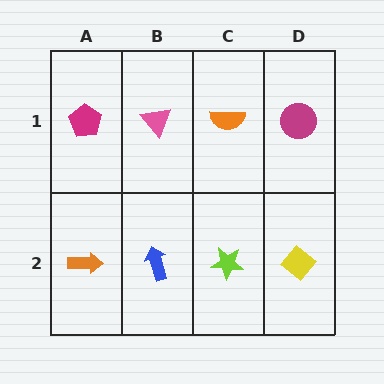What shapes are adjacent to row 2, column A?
A magenta pentagon (row 1, column A), a blue arrow (row 2, column B).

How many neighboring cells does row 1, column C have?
3.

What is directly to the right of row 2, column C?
A yellow diamond.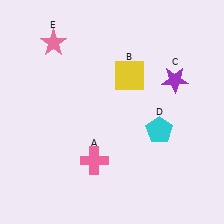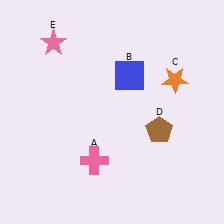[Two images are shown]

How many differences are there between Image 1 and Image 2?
There are 3 differences between the two images.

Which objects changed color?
B changed from yellow to blue. C changed from purple to orange. D changed from cyan to brown.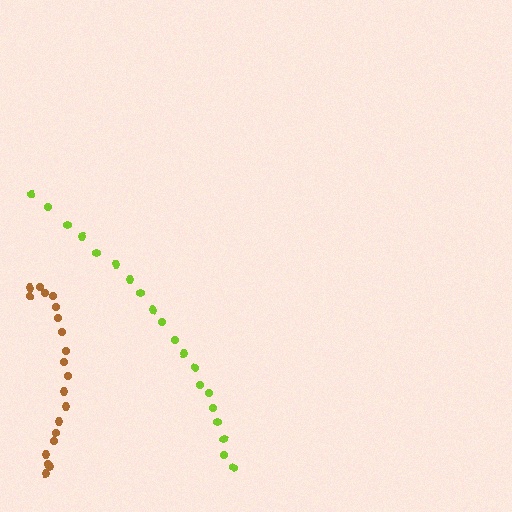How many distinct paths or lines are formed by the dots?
There are 2 distinct paths.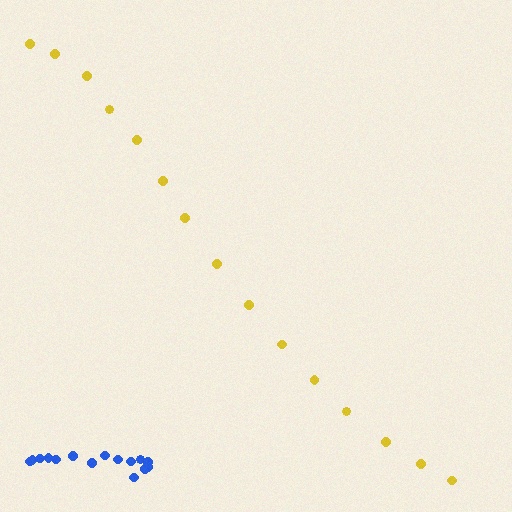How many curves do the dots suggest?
There are 2 distinct paths.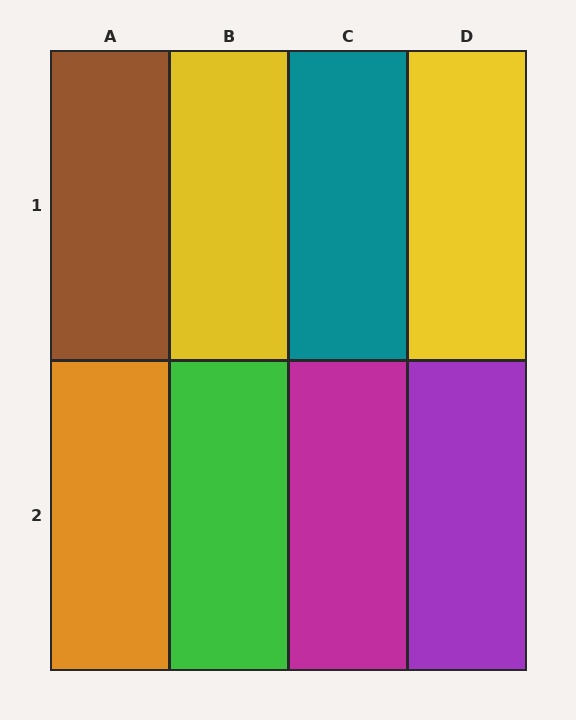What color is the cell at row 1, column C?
Teal.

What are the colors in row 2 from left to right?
Orange, green, magenta, purple.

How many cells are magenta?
1 cell is magenta.